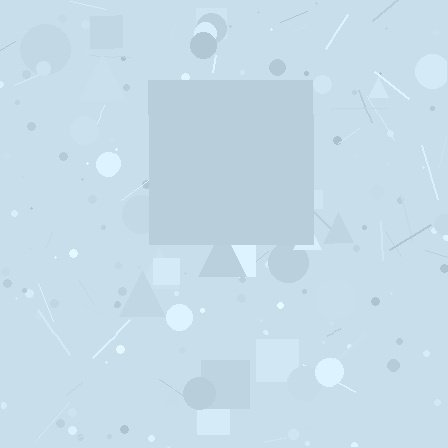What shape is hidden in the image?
A square is hidden in the image.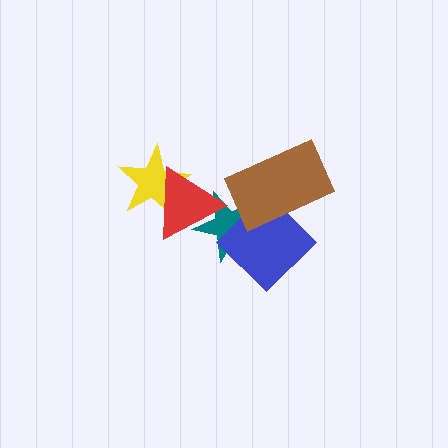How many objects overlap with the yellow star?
1 object overlaps with the yellow star.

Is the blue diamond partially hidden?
Yes, it is partially covered by another shape.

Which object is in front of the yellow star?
The red triangle is in front of the yellow star.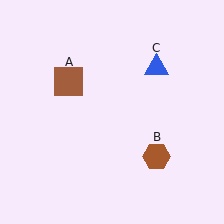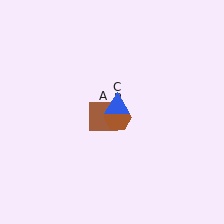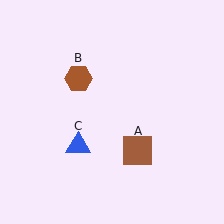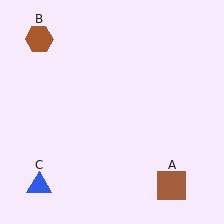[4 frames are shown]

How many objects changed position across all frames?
3 objects changed position: brown square (object A), brown hexagon (object B), blue triangle (object C).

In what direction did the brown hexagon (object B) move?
The brown hexagon (object B) moved up and to the left.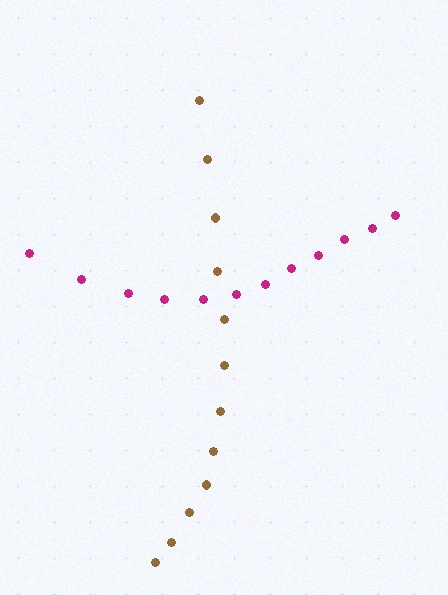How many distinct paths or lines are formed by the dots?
There are 2 distinct paths.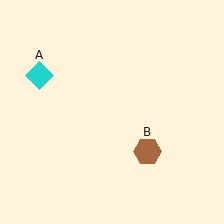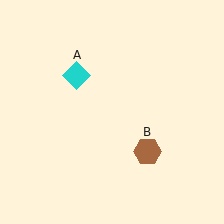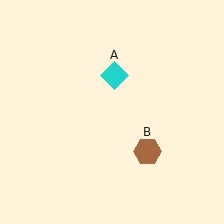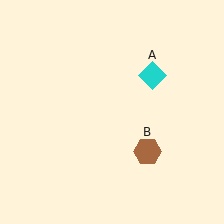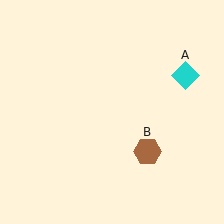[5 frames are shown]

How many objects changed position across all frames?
1 object changed position: cyan diamond (object A).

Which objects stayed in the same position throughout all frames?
Brown hexagon (object B) remained stationary.